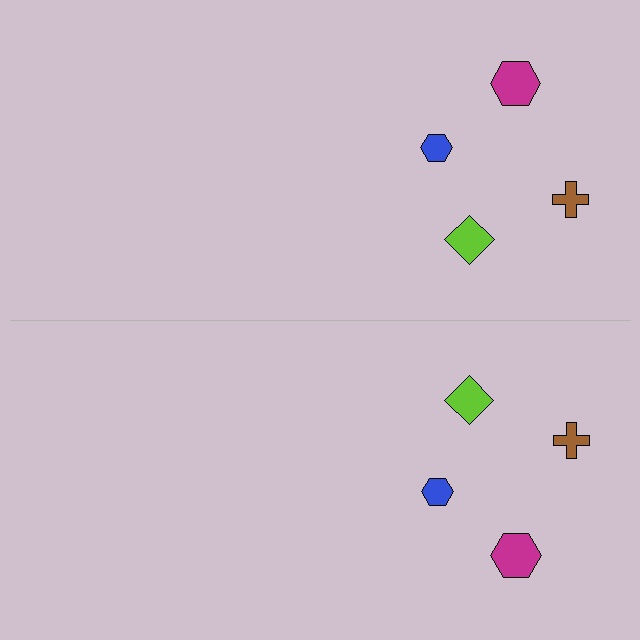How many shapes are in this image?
There are 8 shapes in this image.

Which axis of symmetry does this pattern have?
The pattern has a horizontal axis of symmetry running through the center of the image.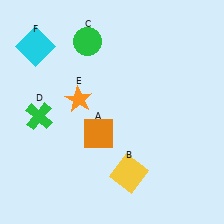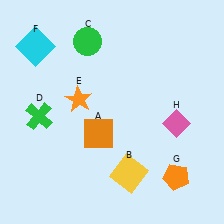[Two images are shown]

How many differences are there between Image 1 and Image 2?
There are 2 differences between the two images.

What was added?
An orange pentagon (G), a pink diamond (H) were added in Image 2.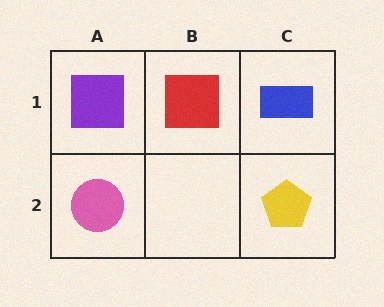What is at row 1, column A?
A purple square.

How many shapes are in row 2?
2 shapes.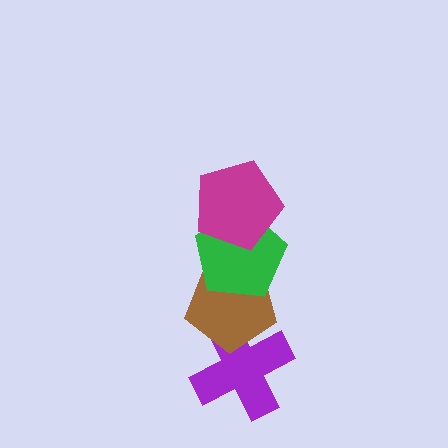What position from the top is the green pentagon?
The green pentagon is 2nd from the top.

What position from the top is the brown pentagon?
The brown pentagon is 3rd from the top.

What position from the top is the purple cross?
The purple cross is 4th from the top.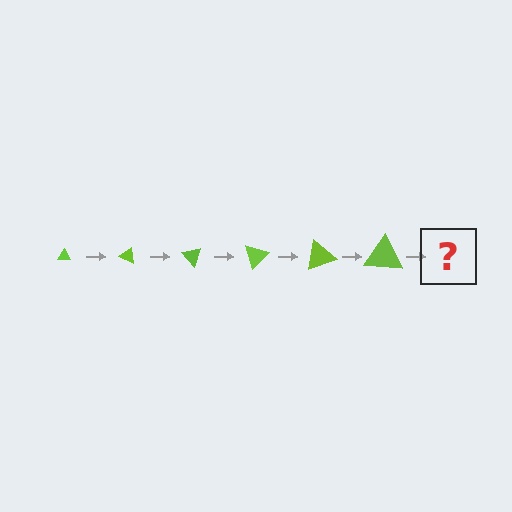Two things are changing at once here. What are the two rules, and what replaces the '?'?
The two rules are that the triangle grows larger each step and it rotates 25 degrees each step. The '?' should be a triangle, larger than the previous one and rotated 150 degrees from the start.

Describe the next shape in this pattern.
It should be a triangle, larger than the previous one and rotated 150 degrees from the start.